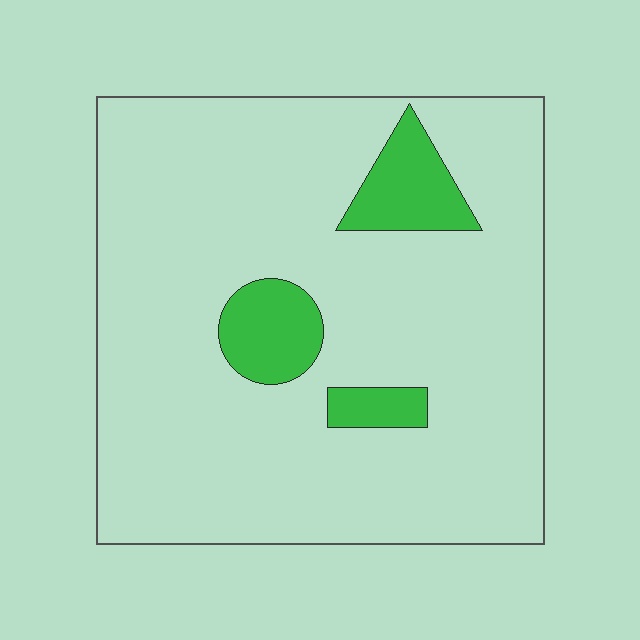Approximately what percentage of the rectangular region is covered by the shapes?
Approximately 10%.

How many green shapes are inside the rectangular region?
3.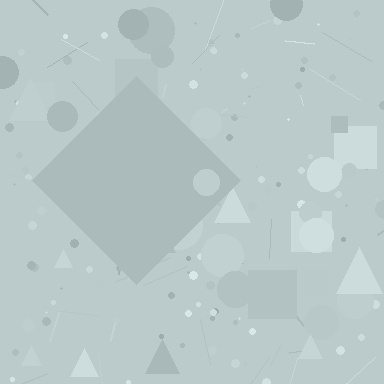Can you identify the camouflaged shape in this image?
The camouflaged shape is a diamond.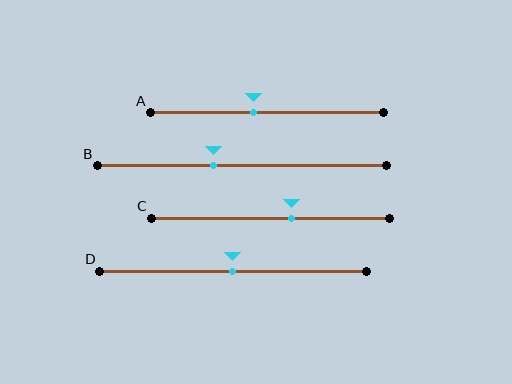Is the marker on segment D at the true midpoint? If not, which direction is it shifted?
Yes, the marker on segment D is at the true midpoint.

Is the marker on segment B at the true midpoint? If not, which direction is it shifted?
No, the marker on segment B is shifted to the left by about 10% of the segment length.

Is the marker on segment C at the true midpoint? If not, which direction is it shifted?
No, the marker on segment C is shifted to the right by about 9% of the segment length.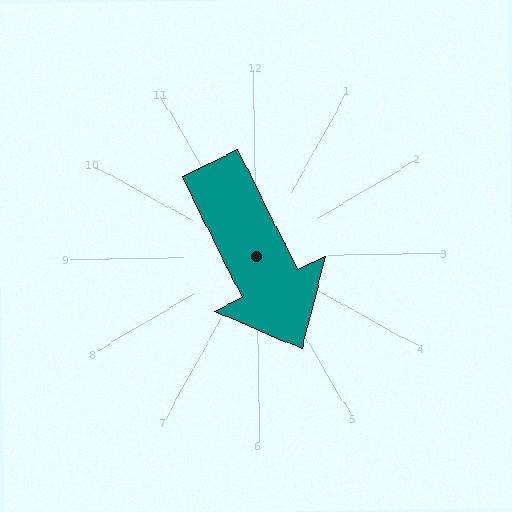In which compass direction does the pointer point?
Southeast.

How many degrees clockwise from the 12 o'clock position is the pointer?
Approximately 154 degrees.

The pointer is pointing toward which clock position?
Roughly 5 o'clock.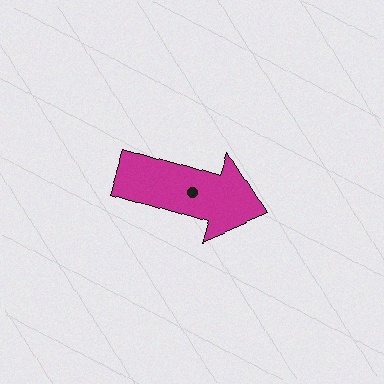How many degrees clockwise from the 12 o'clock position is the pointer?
Approximately 107 degrees.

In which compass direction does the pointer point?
East.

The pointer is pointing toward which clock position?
Roughly 4 o'clock.